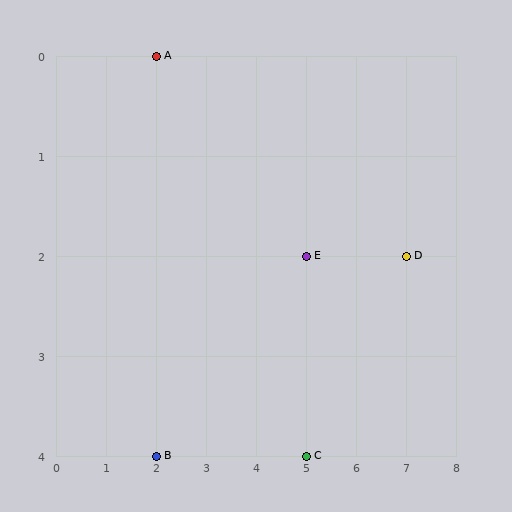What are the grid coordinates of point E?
Point E is at grid coordinates (5, 2).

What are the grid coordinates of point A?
Point A is at grid coordinates (2, 0).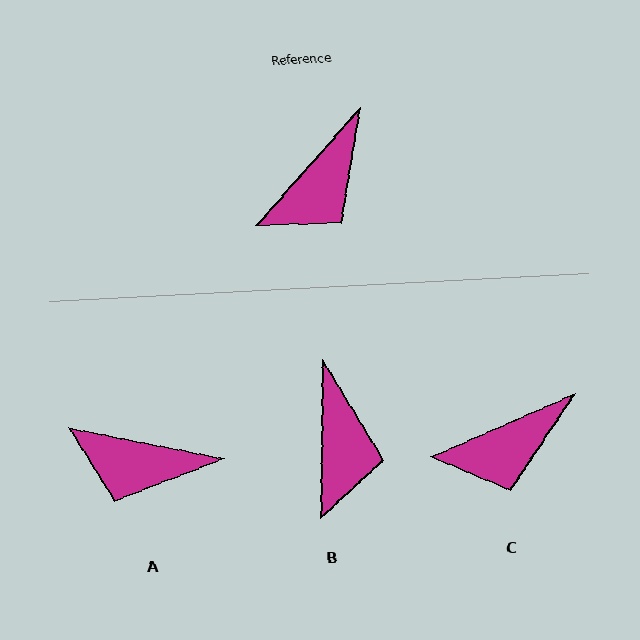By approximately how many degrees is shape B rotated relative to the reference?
Approximately 41 degrees counter-clockwise.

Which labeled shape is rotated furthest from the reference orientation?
A, about 60 degrees away.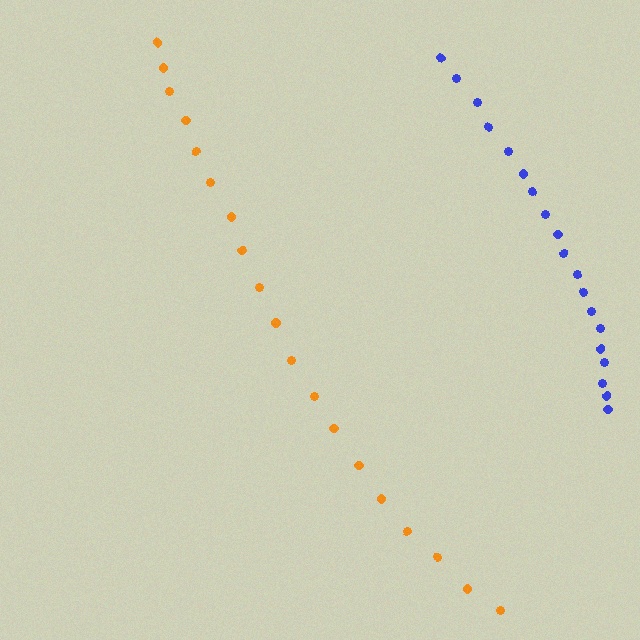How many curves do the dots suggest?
There are 2 distinct paths.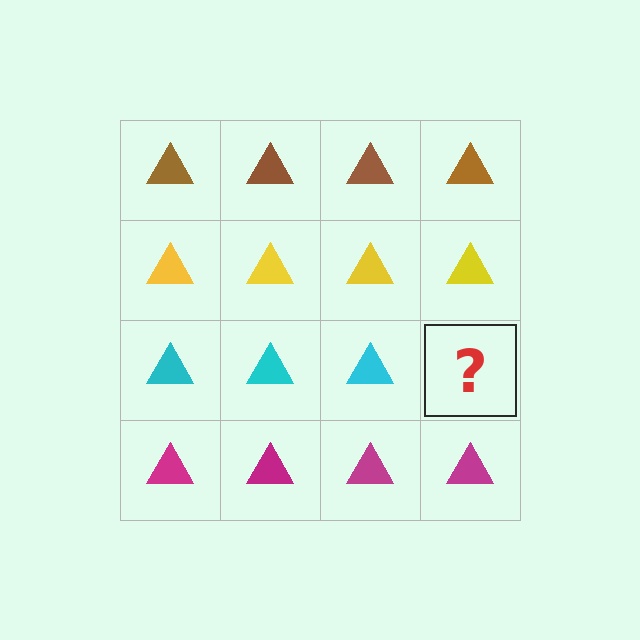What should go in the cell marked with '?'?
The missing cell should contain a cyan triangle.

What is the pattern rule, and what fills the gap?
The rule is that each row has a consistent color. The gap should be filled with a cyan triangle.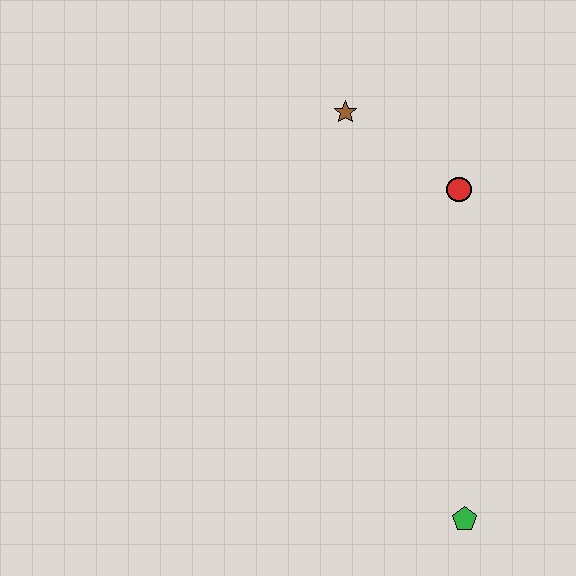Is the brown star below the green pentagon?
No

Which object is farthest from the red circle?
The green pentagon is farthest from the red circle.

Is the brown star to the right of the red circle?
No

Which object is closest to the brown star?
The red circle is closest to the brown star.